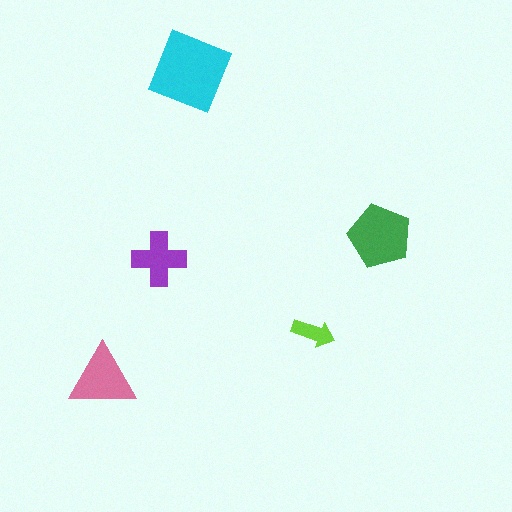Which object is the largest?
The cyan diamond.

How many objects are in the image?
There are 5 objects in the image.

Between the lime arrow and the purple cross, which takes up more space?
The purple cross.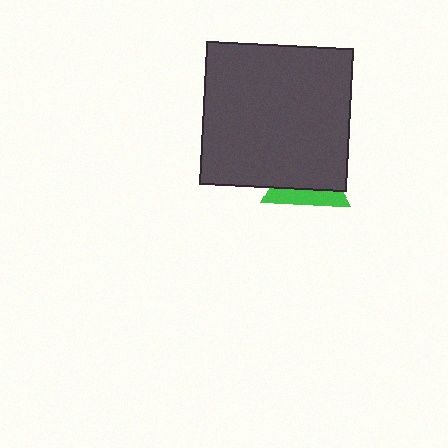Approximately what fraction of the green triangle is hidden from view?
Roughly 64% of the green triangle is hidden behind the dark gray rectangle.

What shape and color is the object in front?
The object in front is a dark gray rectangle.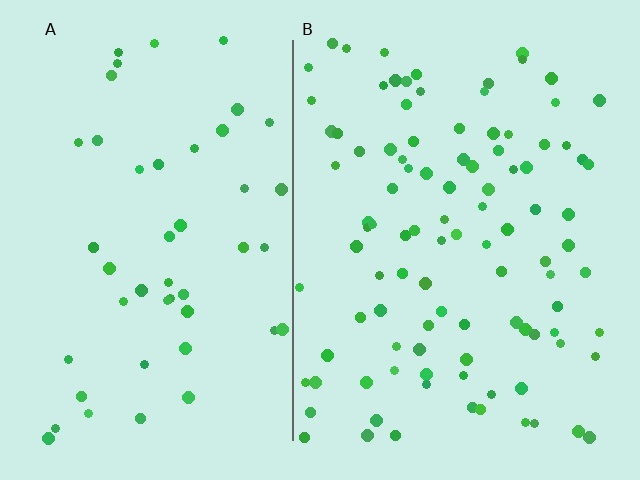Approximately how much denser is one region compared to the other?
Approximately 2.1× — region B over region A.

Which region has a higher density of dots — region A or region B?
B (the right).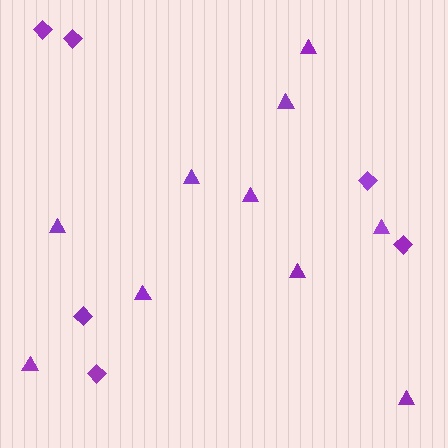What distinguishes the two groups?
There are 2 groups: one group of triangles (10) and one group of diamonds (6).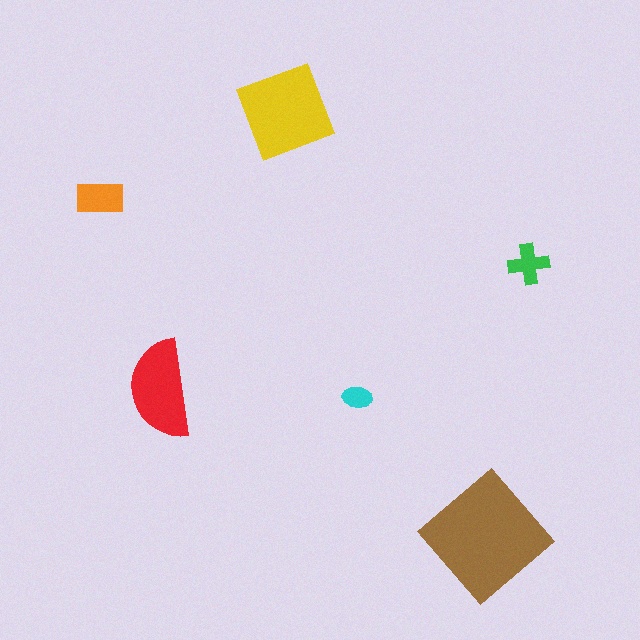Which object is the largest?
The brown diamond.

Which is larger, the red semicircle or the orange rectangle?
The red semicircle.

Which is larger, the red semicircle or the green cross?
The red semicircle.